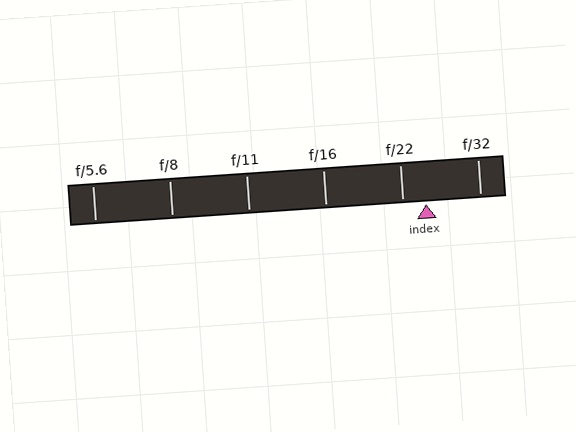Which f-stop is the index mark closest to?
The index mark is closest to f/22.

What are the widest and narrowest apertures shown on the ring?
The widest aperture shown is f/5.6 and the narrowest is f/32.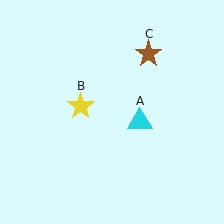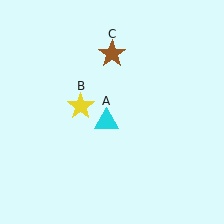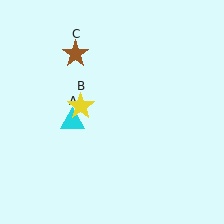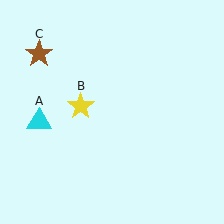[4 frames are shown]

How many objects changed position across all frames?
2 objects changed position: cyan triangle (object A), brown star (object C).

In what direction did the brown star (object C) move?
The brown star (object C) moved left.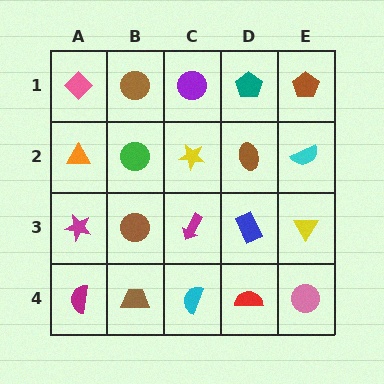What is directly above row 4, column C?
A magenta arrow.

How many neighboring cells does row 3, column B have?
4.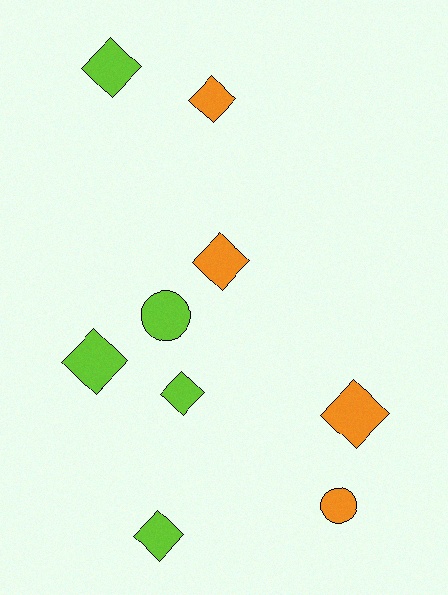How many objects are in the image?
There are 9 objects.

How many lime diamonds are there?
There are 4 lime diamonds.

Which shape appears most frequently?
Diamond, with 7 objects.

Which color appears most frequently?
Lime, with 5 objects.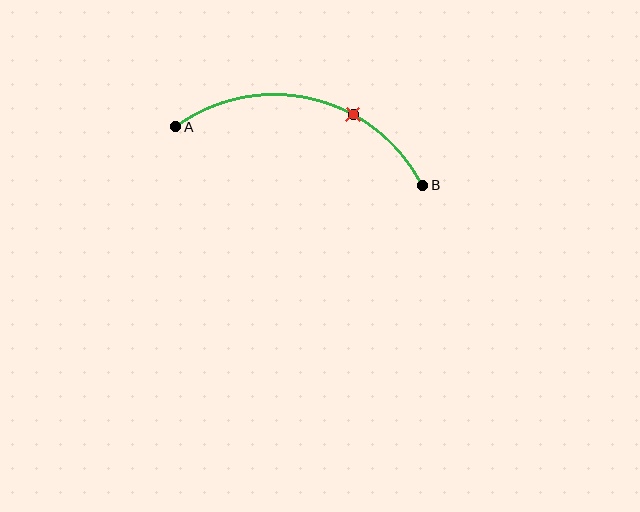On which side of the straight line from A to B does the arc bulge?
The arc bulges above the straight line connecting A and B.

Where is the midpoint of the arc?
The arc midpoint is the point on the curve farthest from the straight line joining A and B. It sits above that line.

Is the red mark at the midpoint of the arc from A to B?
No. The red mark lies on the arc but is closer to endpoint B. The arc midpoint would be at the point on the curve equidistant along the arc from both A and B.